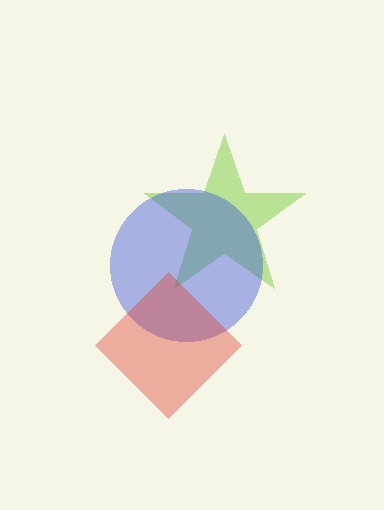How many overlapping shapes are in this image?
There are 3 overlapping shapes in the image.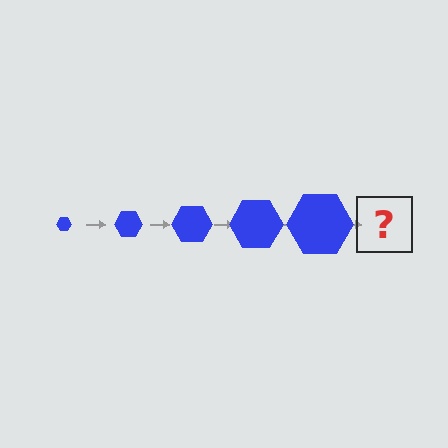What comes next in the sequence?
The next element should be a blue hexagon, larger than the previous one.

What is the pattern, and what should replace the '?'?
The pattern is that the hexagon gets progressively larger each step. The '?' should be a blue hexagon, larger than the previous one.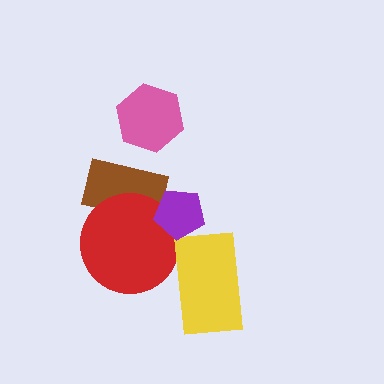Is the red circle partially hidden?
Yes, it is partially covered by another shape.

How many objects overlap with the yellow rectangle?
1 object overlaps with the yellow rectangle.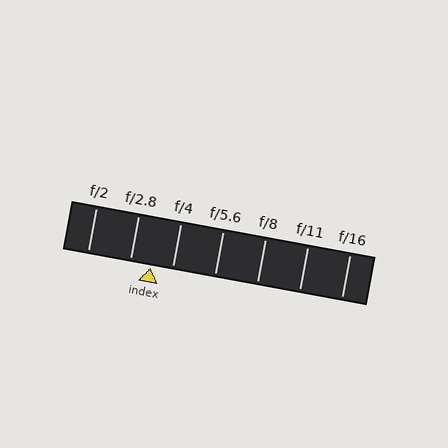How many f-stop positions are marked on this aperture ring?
There are 7 f-stop positions marked.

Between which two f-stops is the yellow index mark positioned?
The index mark is between f/2.8 and f/4.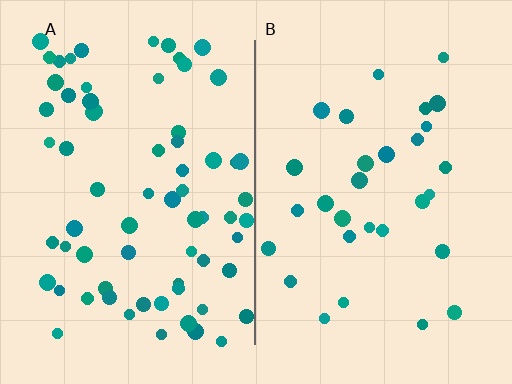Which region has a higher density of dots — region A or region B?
A (the left).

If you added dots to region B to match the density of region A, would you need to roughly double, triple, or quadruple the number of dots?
Approximately double.